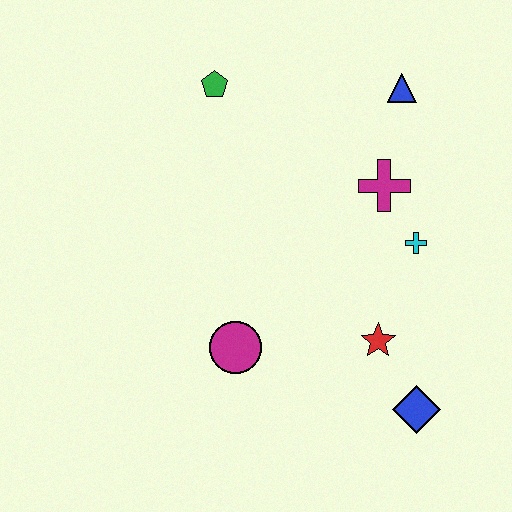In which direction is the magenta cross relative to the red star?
The magenta cross is above the red star.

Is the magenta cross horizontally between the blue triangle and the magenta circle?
Yes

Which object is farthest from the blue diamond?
The green pentagon is farthest from the blue diamond.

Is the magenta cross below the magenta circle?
No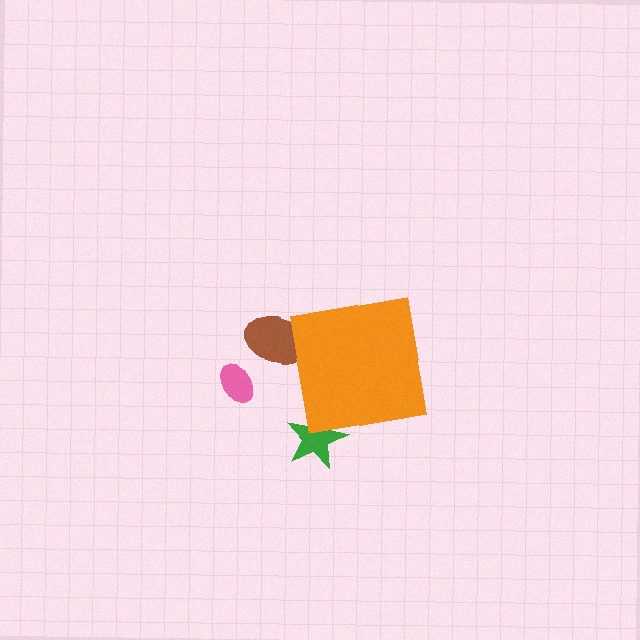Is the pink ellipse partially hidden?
No, the pink ellipse is fully visible.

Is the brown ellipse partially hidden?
Yes, the brown ellipse is partially hidden behind the orange square.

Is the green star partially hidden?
Yes, the green star is partially hidden behind the orange square.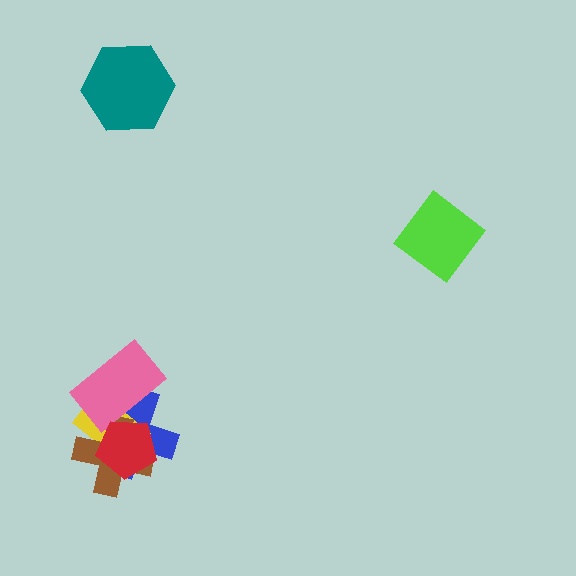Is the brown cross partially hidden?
Yes, it is partially covered by another shape.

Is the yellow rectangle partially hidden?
Yes, it is partially covered by another shape.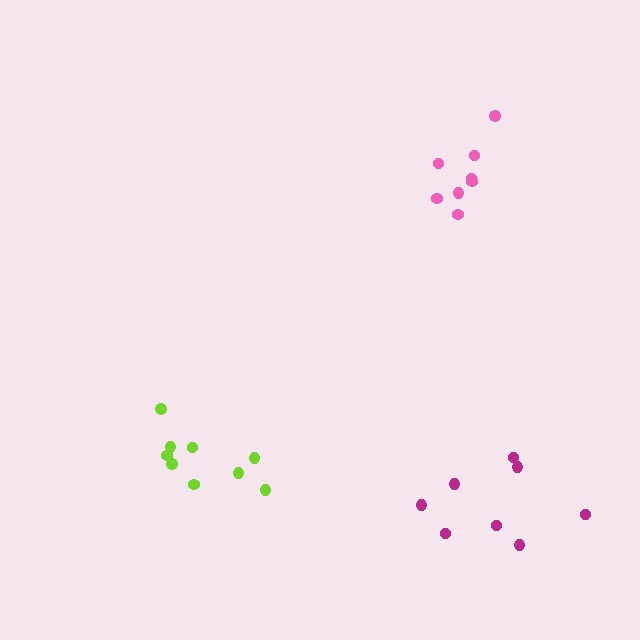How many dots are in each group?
Group 1: 8 dots, Group 2: 9 dots, Group 3: 8 dots (25 total).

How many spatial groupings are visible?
There are 3 spatial groupings.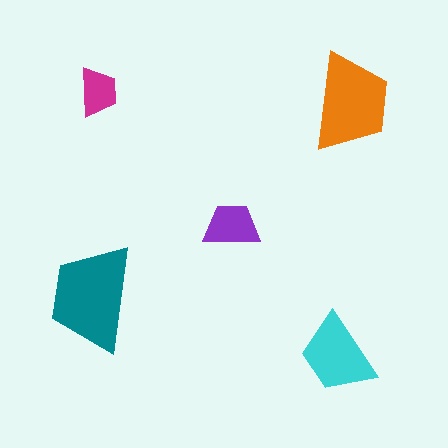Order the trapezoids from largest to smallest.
the teal one, the orange one, the cyan one, the purple one, the magenta one.